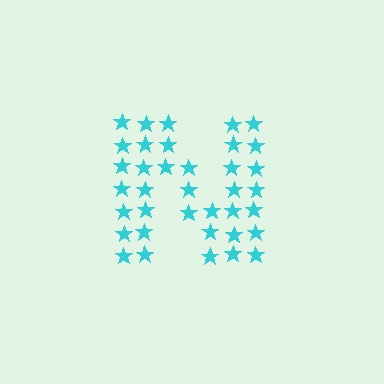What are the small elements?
The small elements are stars.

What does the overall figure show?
The overall figure shows the letter N.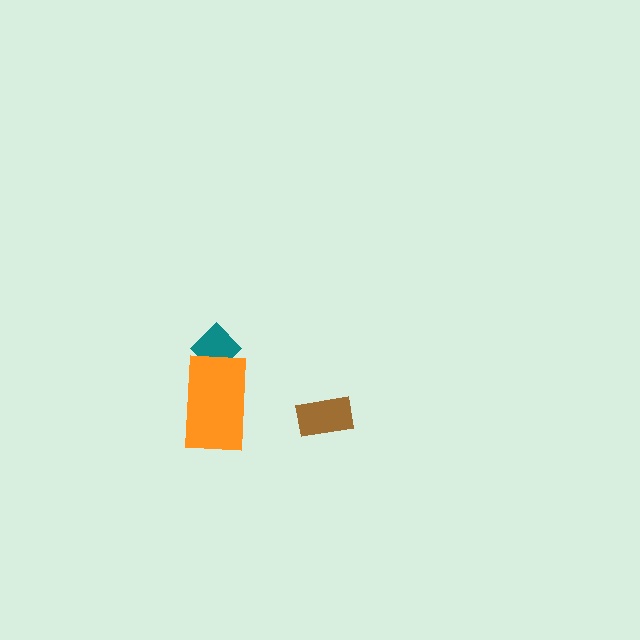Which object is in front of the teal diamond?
The orange rectangle is in front of the teal diamond.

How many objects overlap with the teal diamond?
1 object overlaps with the teal diamond.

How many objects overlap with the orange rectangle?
1 object overlaps with the orange rectangle.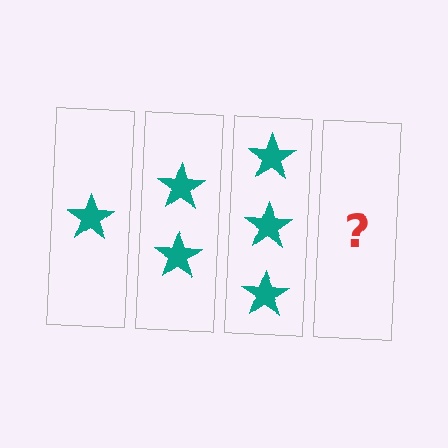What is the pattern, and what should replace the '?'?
The pattern is that each step adds one more star. The '?' should be 4 stars.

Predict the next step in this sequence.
The next step is 4 stars.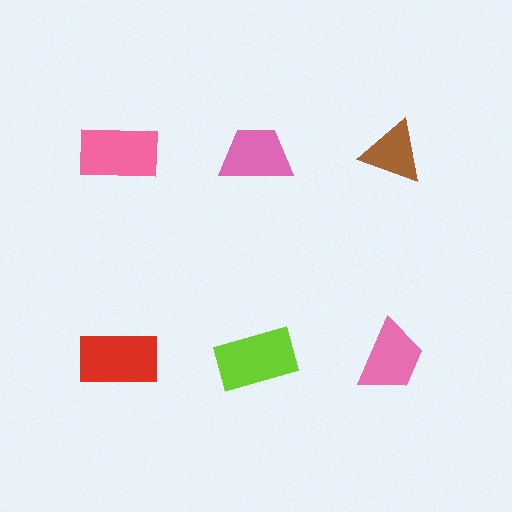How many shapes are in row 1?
3 shapes.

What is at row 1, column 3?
A brown triangle.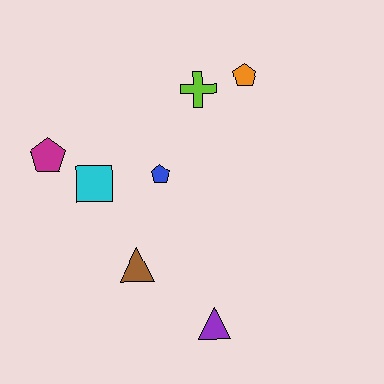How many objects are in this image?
There are 7 objects.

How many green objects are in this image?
There are no green objects.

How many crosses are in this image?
There is 1 cross.